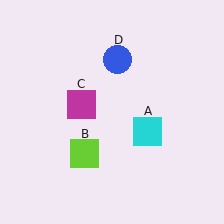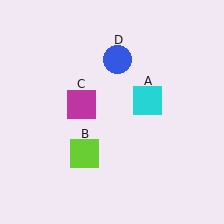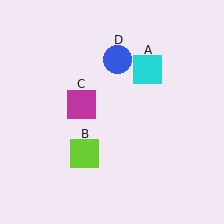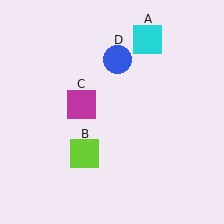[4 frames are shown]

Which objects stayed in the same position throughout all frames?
Lime square (object B) and magenta square (object C) and blue circle (object D) remained stationary.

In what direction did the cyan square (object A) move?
The cyan square (object A) moved up.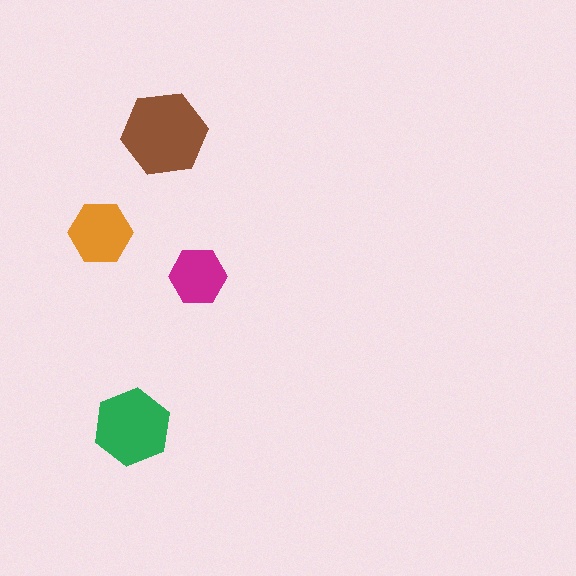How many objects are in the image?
There are 4 objects in the image.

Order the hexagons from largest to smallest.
the brown one, the green one, the orange one, the magenta one.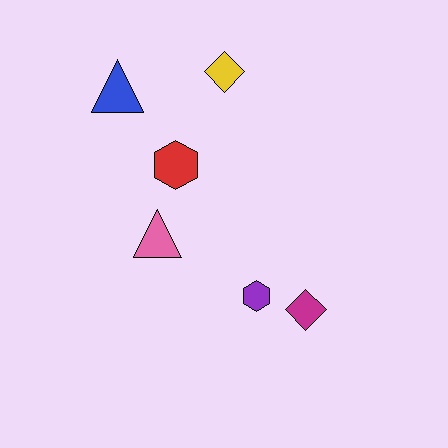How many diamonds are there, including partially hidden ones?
There are 2 diamonds.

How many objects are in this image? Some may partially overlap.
There are 6 objects.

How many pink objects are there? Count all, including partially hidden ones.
There is 1 pink object.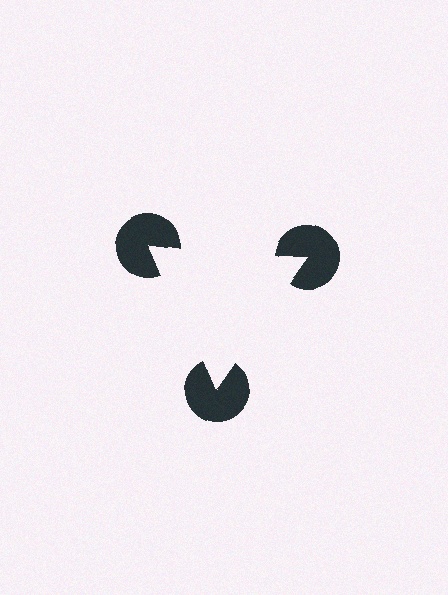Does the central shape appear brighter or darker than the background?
It typically appears slightly brighter than the background, even though no actual brightness change is drawn.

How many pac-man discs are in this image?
There are 3 — one at each vertex of the illusory triangle.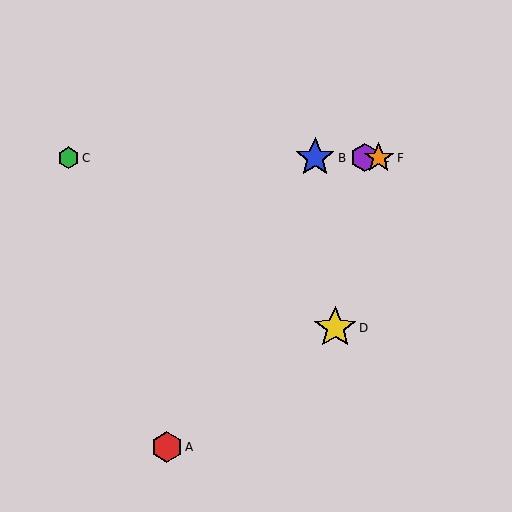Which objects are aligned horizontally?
Objects B, C, E, F are aligned horizontally.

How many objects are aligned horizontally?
4 objects (B, C, E, F) are aligned horizontally.